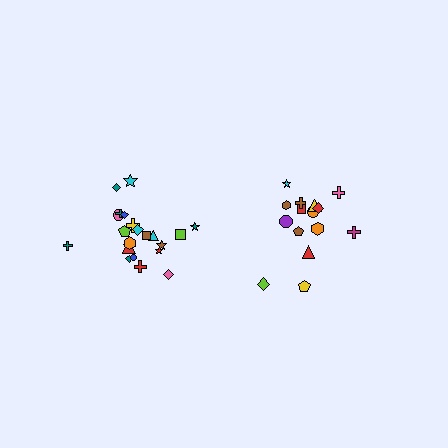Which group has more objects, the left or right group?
The left group.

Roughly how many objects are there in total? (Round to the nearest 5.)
Roughly 35 objects in total.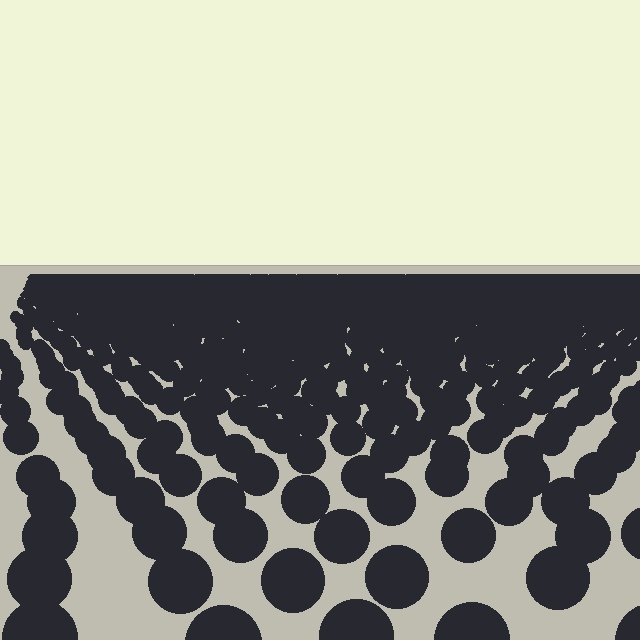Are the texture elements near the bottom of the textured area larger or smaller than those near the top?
Larger. Near the bottom, elements are closer to the viewer and appear at a bigger on-screen size.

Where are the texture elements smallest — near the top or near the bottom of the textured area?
Near the top.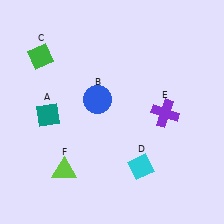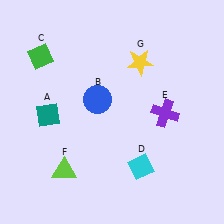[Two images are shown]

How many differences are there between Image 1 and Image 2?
There is 1 difference between the two images.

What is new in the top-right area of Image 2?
A yellow star (G) was added in the top-right area of Image 2.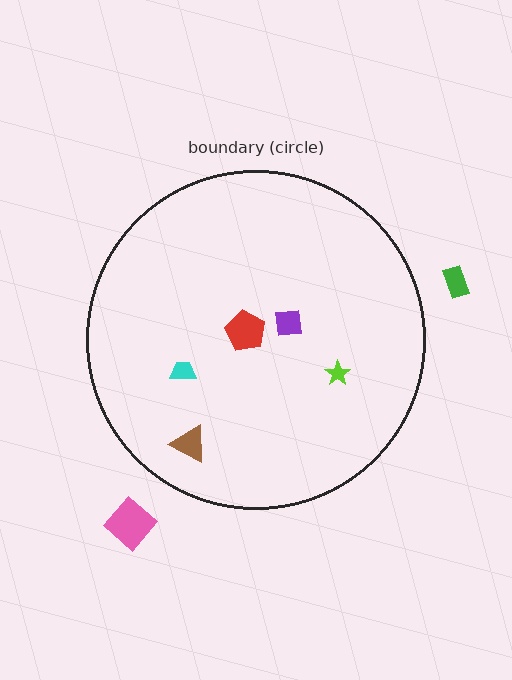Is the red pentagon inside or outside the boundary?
Inside.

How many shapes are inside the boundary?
5 inside, 2 outside.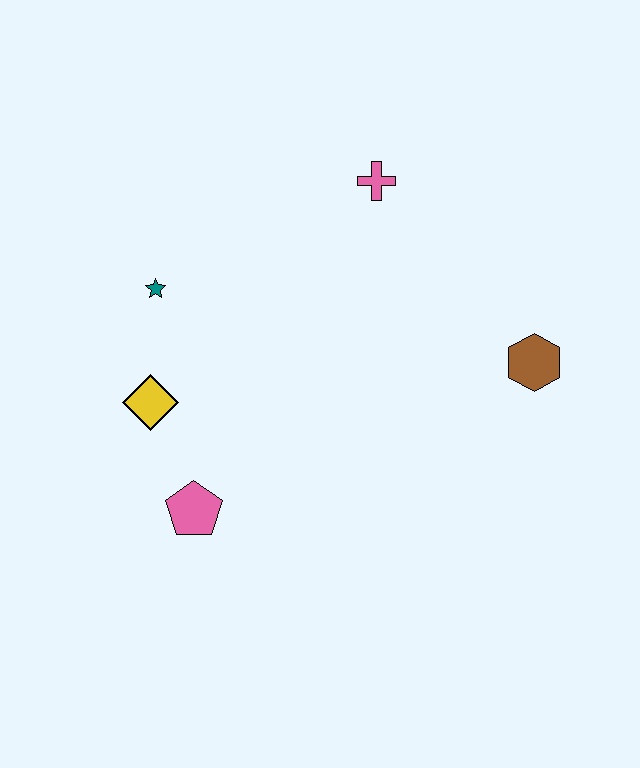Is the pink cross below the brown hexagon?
No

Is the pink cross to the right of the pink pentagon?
Yes